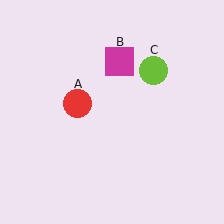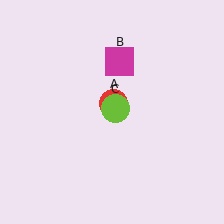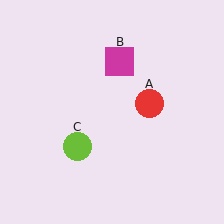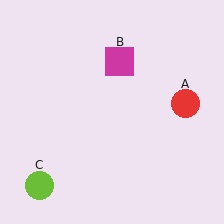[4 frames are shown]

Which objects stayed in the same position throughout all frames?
Magenta square (object B) remained stationary.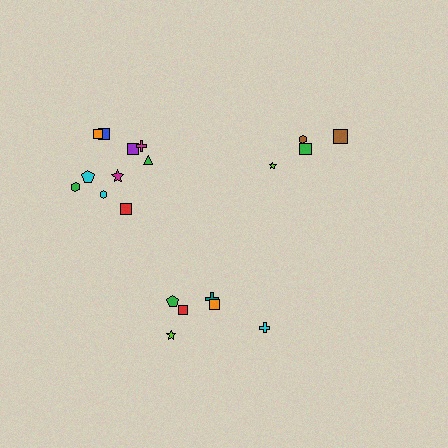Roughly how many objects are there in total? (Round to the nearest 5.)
Roughly 20 objects in total.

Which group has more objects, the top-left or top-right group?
The top-left group.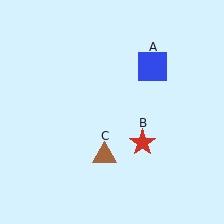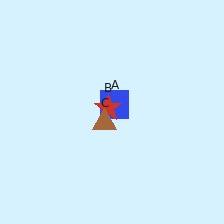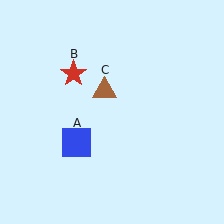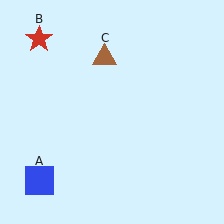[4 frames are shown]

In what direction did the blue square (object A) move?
The blue square (object A) moved down and to the left.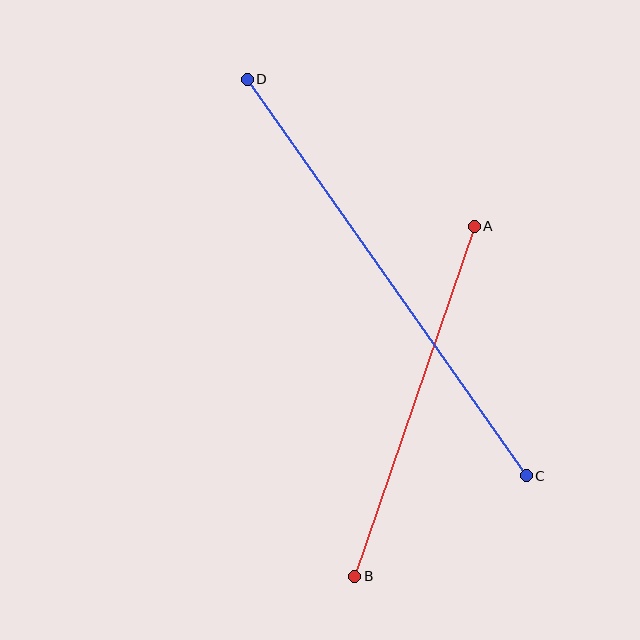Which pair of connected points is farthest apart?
Points C and D are farthest apart.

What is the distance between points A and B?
The distance is approximately 370 pixels.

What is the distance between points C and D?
The distance is approximately 485 pixels.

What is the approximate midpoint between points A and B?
The midpoint is at approximately (414, 401) pixels.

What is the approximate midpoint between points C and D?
The midpoint is at approximately (387, 277) pixels.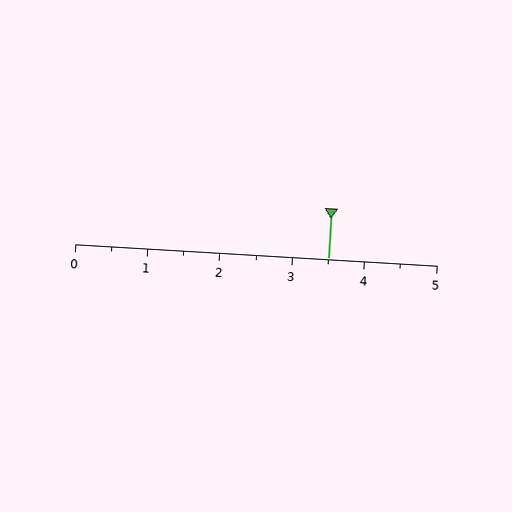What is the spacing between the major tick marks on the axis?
The major ticks are spaced 1 apart.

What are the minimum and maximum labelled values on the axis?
The axis runs from 0 to 5.